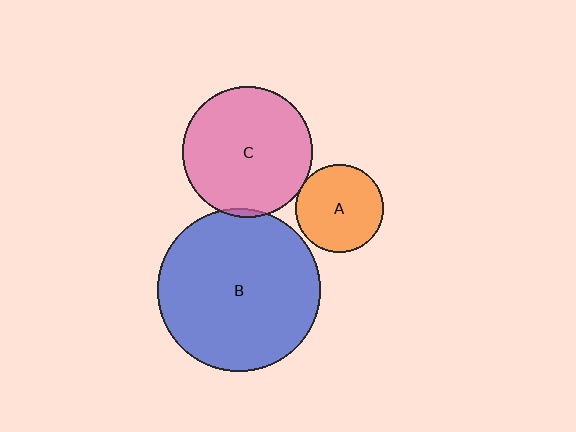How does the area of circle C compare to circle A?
Approximately 2.2 times.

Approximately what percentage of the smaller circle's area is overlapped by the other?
Approximately 5%.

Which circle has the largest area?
Circle B (blue).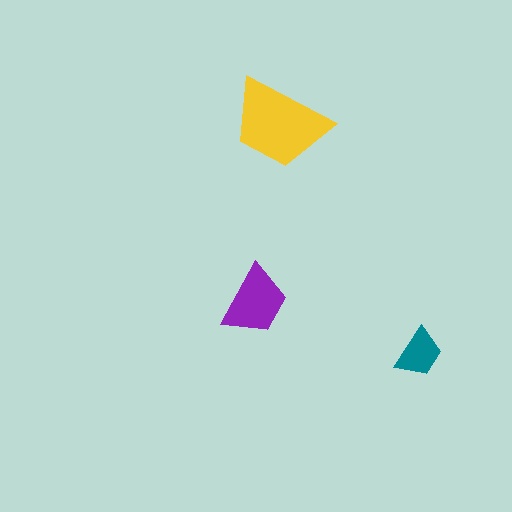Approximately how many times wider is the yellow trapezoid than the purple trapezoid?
About 1.5 times wider.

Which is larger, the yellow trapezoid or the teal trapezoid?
The yellow one.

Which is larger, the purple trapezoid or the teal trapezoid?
The purple one.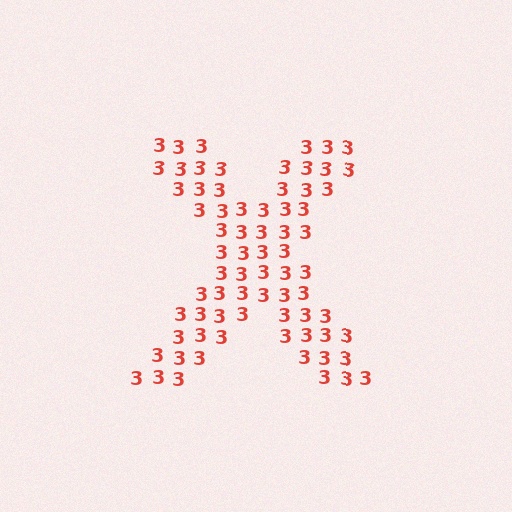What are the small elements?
The small elements are digit 3's.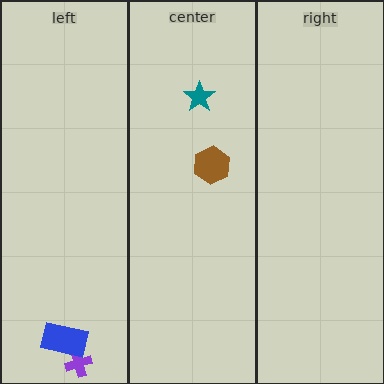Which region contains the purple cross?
The left region.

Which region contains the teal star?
The center region.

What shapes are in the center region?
The teal star, the brown hexagon.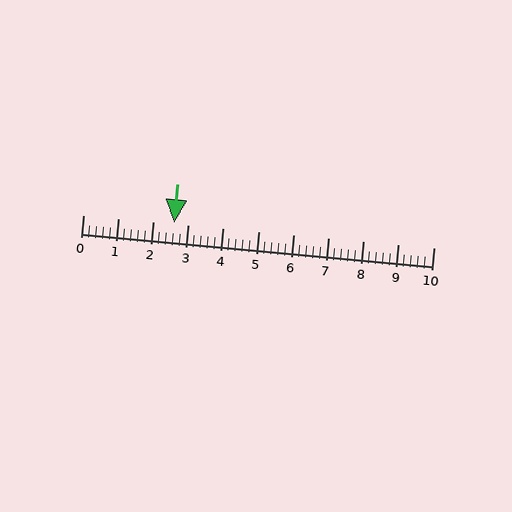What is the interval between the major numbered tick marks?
The major tick marks are spaced 1 units apart.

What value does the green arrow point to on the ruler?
The green arrow points to approximately 2.6.